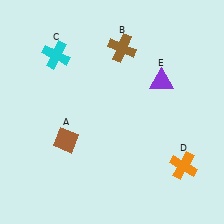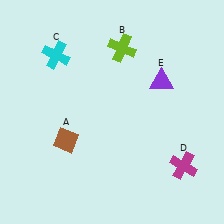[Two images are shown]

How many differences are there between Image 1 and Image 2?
There are 2 differences between the two images.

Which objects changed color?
B changed from brown to lime. D changed from orange to magenta.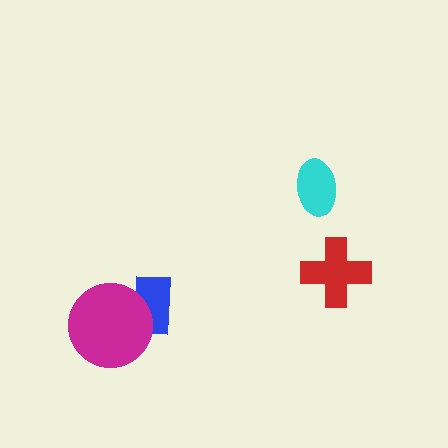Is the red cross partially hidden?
No, no other shape covers it.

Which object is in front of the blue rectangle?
The magenta circle is in front of the blue rectangle.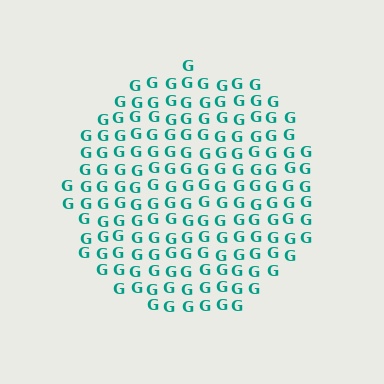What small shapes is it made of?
It is made of small letter G's.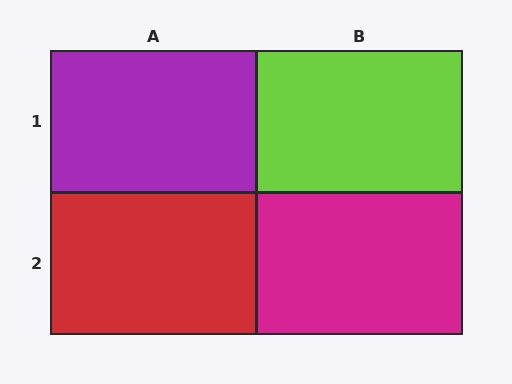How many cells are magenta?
1 cell is magenta.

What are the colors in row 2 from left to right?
Red, magenta.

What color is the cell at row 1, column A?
Purple.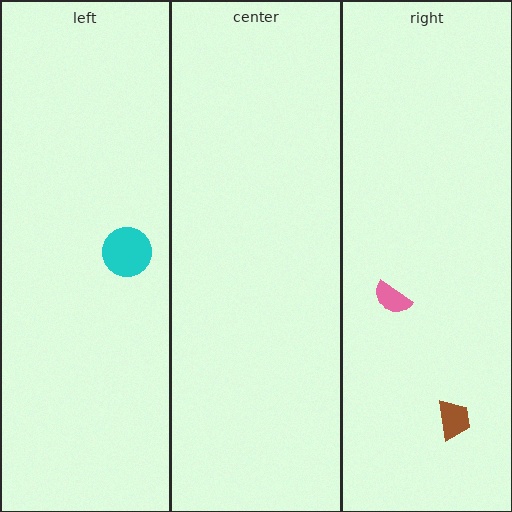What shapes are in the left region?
The cyan circle.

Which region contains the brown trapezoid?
The right region.